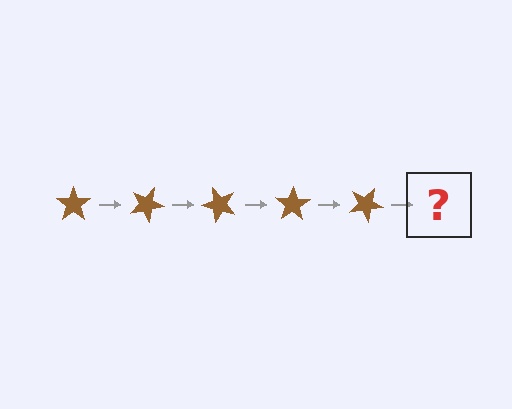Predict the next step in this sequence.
The next step is a brown star rotated 125 degrees.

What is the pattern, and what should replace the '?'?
The pattern is that the star rotates 25 degrees each step. The '?' should be a brown star rotated 125 degrees.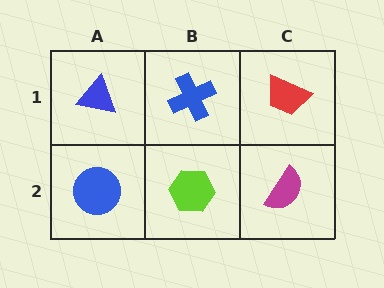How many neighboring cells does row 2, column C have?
2.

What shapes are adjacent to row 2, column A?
A blue triangle (row 1, column A), a lime hexagon (row 2, column B).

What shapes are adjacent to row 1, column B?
A lime hexagon (row 2, column B), a blue triangle (row 1, column A), a red trapezoid (row 1, column C).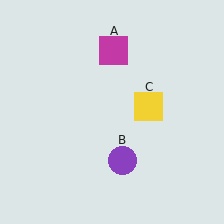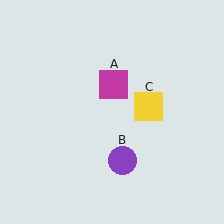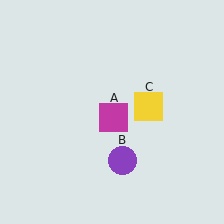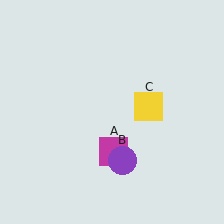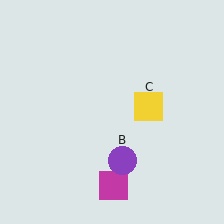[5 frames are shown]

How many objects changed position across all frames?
1 object changed position: magenta square (object A).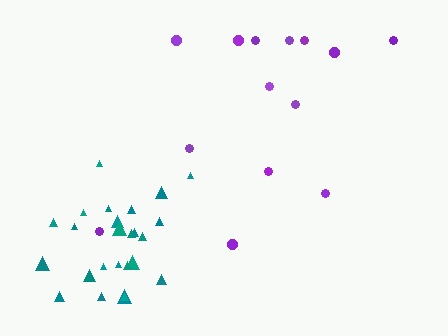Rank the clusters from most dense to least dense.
teal, purple.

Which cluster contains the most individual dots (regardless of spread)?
Teal (25).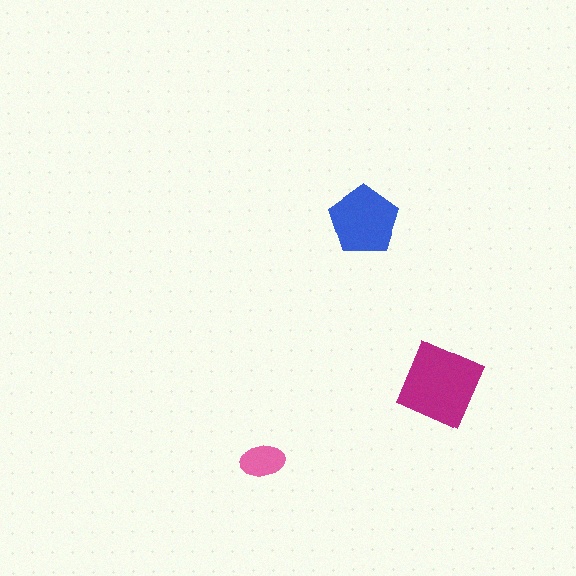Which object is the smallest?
The pink ellipse.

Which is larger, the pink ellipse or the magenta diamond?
The magenta diamond.